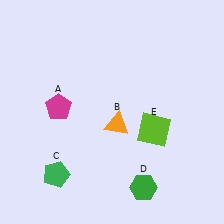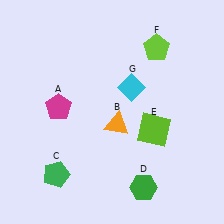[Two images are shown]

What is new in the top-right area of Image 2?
A cyan diamond (G) was added in the top-right area of Image 2.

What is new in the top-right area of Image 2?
A lime pentagon (F) was added in the top-right area of Image 2.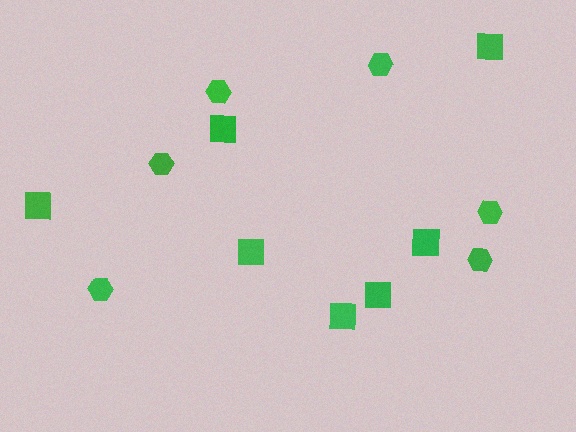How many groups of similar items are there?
There are 2 groups: one group of squares (7) and one group of hexagons (6).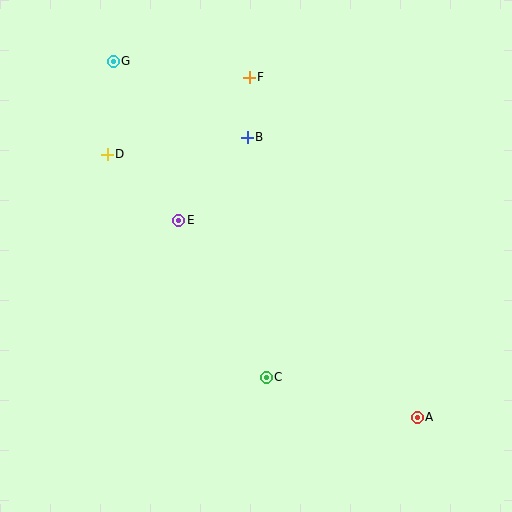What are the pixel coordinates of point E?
Point E is at (179, 220).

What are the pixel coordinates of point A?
Point A is at (417, 417).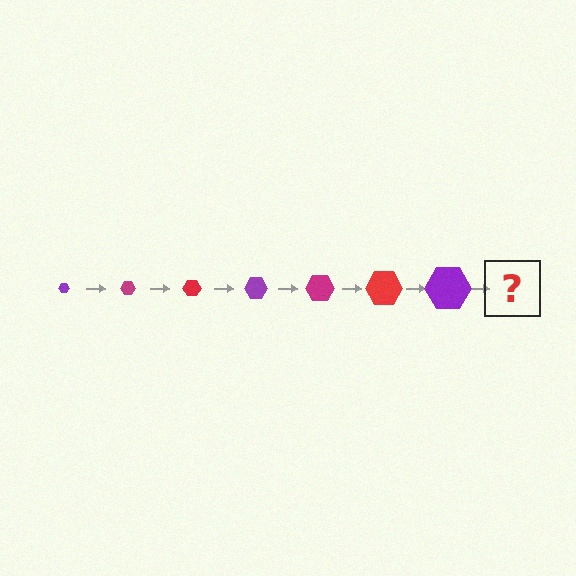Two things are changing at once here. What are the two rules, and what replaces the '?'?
The two rules are that the hexagon grows larger each step and the color cycles through purple, magenta, and red. The '?' should be a magenta hexagon, larger than the previous one.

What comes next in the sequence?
The next element should be a magenta hexagon, larger than the previous one.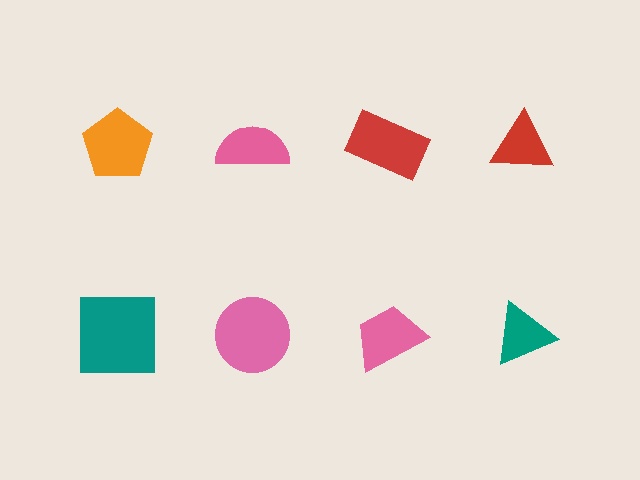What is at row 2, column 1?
A teal square.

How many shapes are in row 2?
4 shapes.